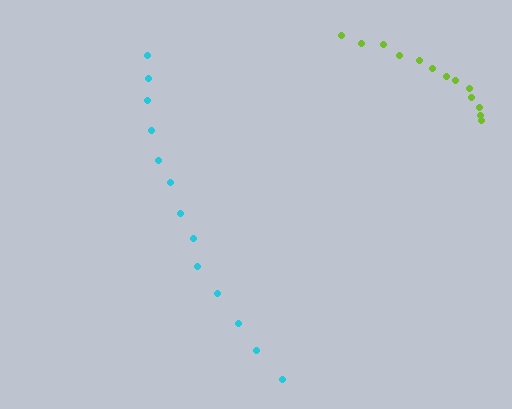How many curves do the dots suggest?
There are 2 distinct paths.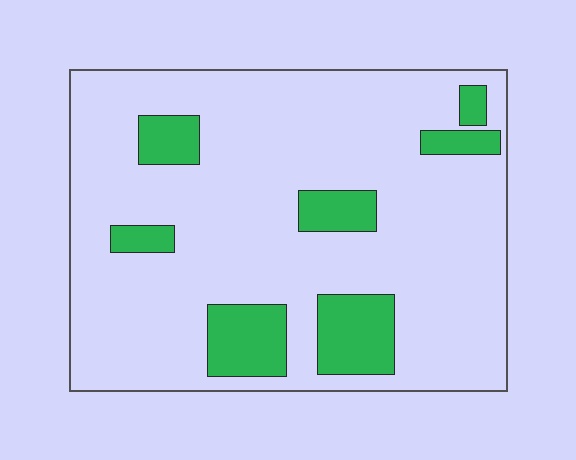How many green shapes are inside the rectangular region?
7.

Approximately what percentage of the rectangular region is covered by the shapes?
Approximately 15%.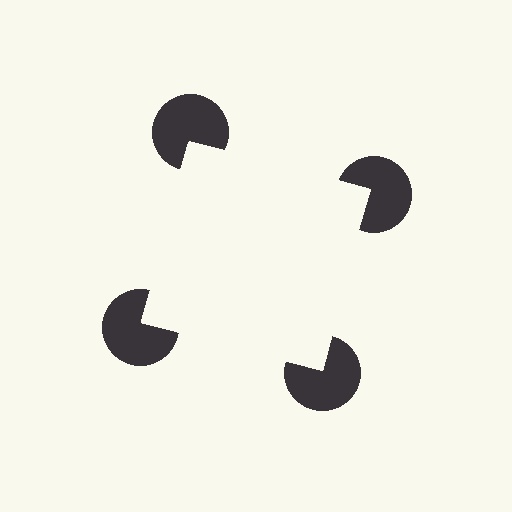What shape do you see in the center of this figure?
An illusory square — its edges are inferred from the aligned wedge cuts in the pac-man discs, not physically drawn.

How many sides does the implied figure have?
4 sides.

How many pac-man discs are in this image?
There are 4 — one at each vertex of the illusory square.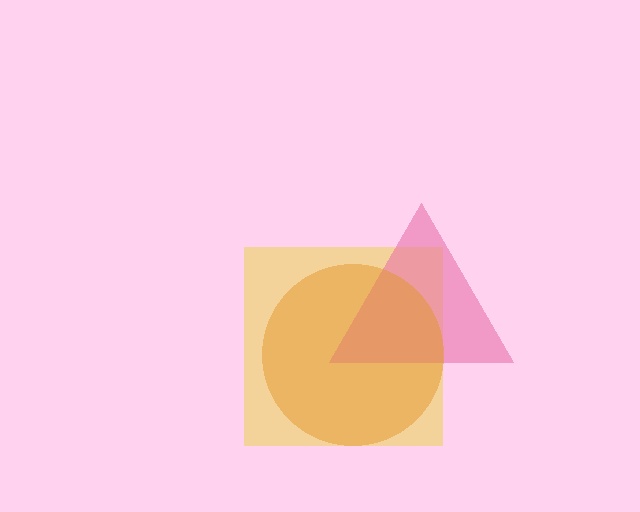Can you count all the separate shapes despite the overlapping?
Yes, there are 3 separate shapes.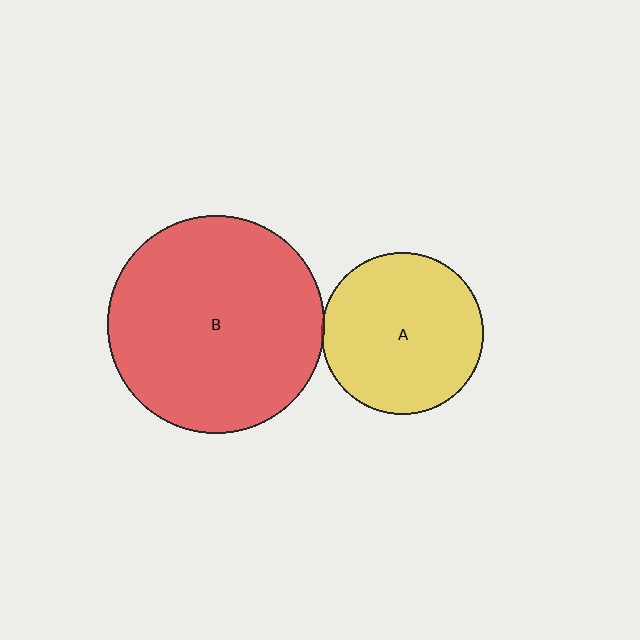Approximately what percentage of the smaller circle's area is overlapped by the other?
Approximately 5%.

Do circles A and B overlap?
Yes.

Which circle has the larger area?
Circle B (red).